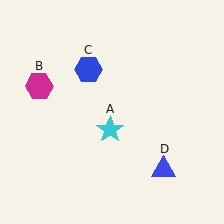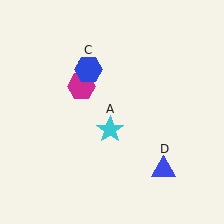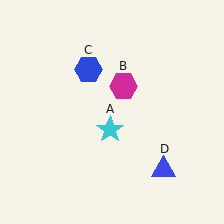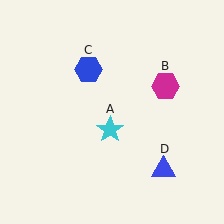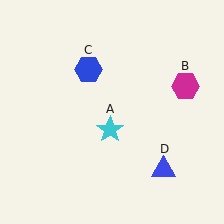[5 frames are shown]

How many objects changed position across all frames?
1 object changed position: magenta hexagon (object B).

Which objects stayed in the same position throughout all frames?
Cyan star (object A) and blue hexagon (object C) and blue triangle (object D) remained stationary.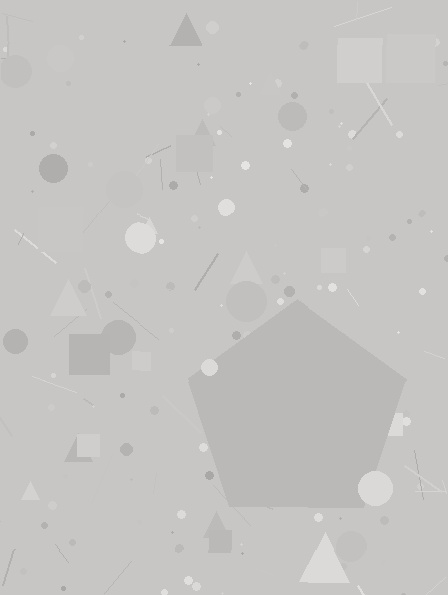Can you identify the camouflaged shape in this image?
The camouflaged shape is a pentagon.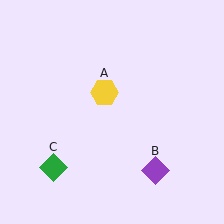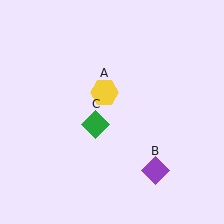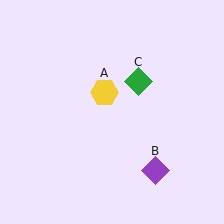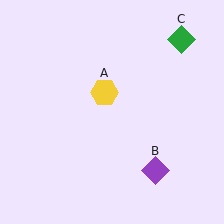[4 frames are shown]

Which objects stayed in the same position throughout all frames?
Yellow hexagon (object A) and purple diamond (object B) remained stationary.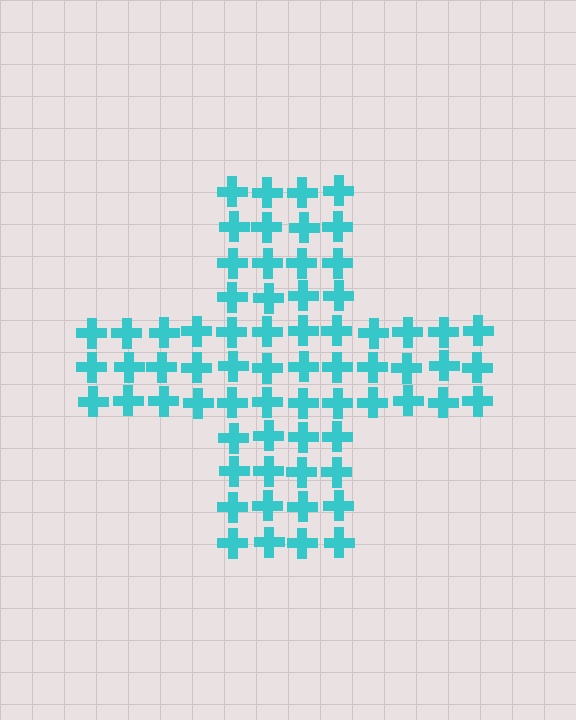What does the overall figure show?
The overall figure shows a cross.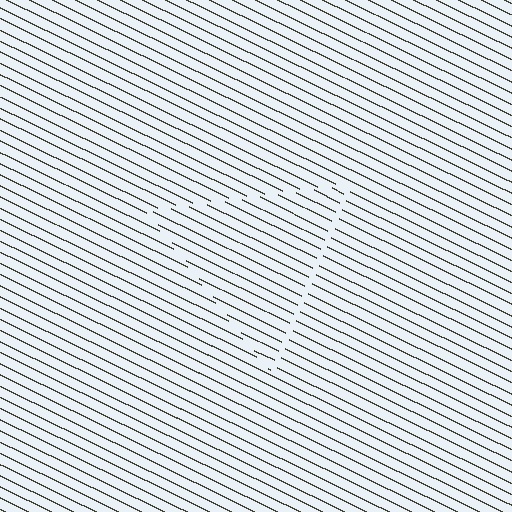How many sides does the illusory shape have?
3 sides — the line-ends trace a triangle.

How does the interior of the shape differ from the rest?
The interior of the shape contains the same grating, shifted by half a period — the contour is defined by the phase discontinuity where line-ends from the inner and outer gratings abut.